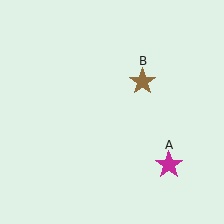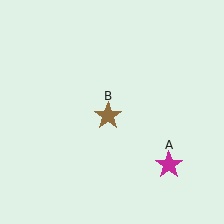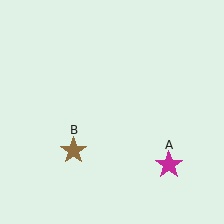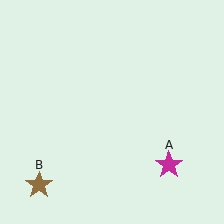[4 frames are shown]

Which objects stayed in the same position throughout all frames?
Magenta star (object A) remained stationary.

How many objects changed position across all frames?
1 object changed position: brown star (object B).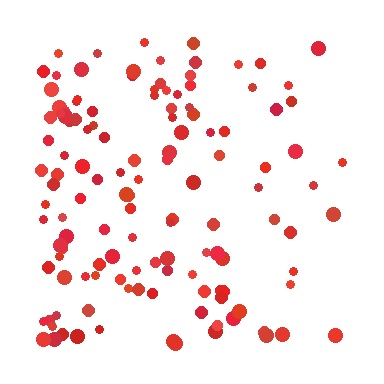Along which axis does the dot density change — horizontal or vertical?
Horizontal.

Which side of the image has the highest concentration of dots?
The left.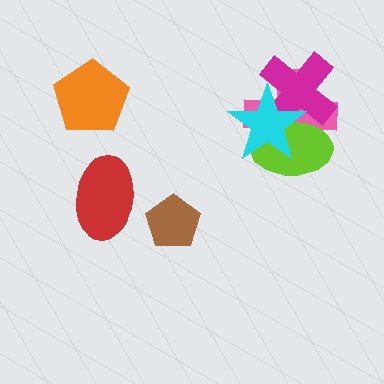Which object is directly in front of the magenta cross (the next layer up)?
The lime ellipse is directly in front of the magenta cross.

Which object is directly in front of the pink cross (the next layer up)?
The magenta cross is directly in front of the pink cross.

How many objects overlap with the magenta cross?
3 objects overlap with the magenta cross.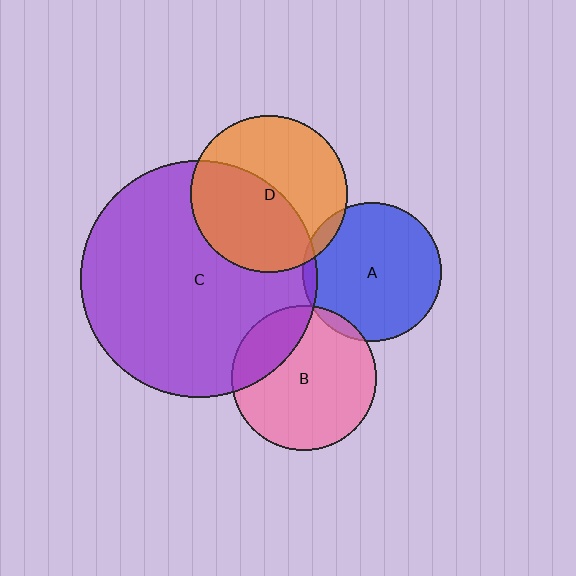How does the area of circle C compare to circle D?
Approximately 2.3 times.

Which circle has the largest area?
Circle C (purple).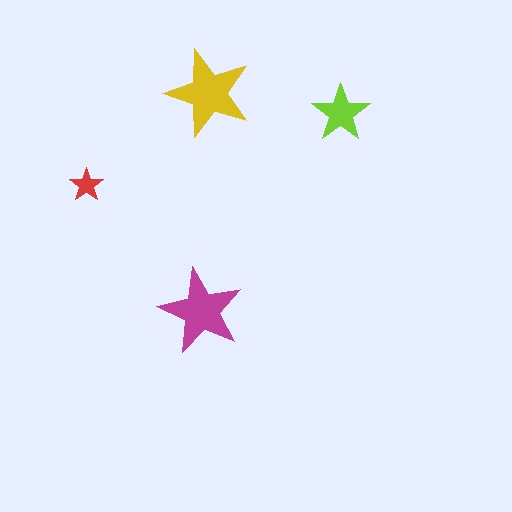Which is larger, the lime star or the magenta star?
The magenta one.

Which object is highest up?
The yellow star is topmost.